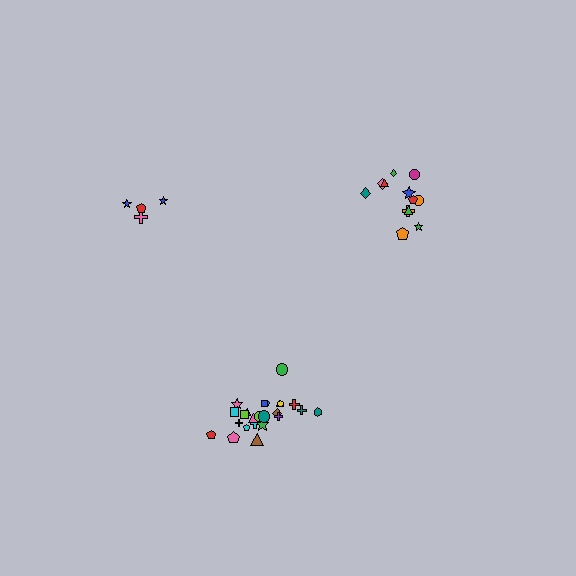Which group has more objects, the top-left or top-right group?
The top-right group.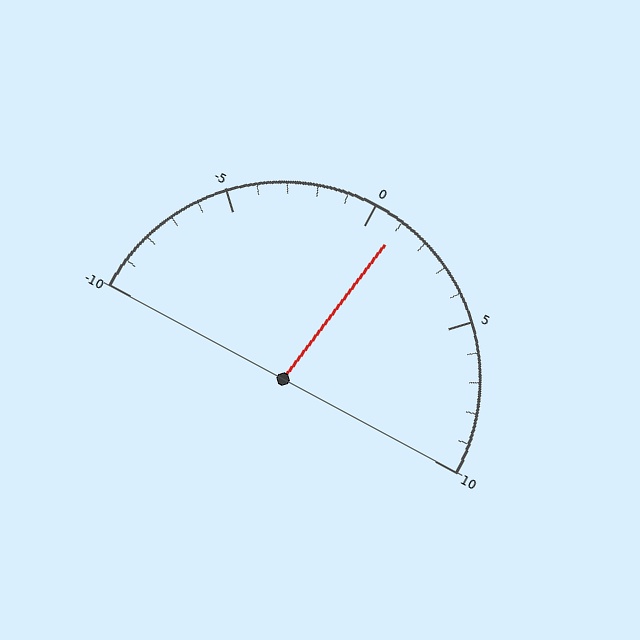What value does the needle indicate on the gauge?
The needle indicates approximately 1.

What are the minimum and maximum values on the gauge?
The gauge ranges from -10 to 10.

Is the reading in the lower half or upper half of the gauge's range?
The reading is in the upper half of the range (-10 to 10).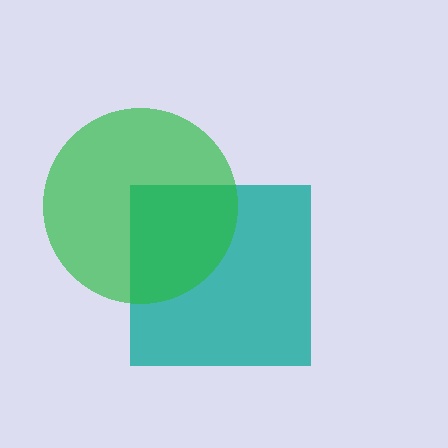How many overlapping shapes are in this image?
There are 2 overlapping shapes in the image.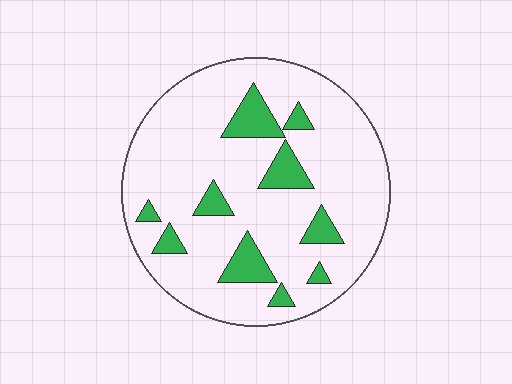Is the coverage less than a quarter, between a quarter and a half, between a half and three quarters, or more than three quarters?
Less than a quarter.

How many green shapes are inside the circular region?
10.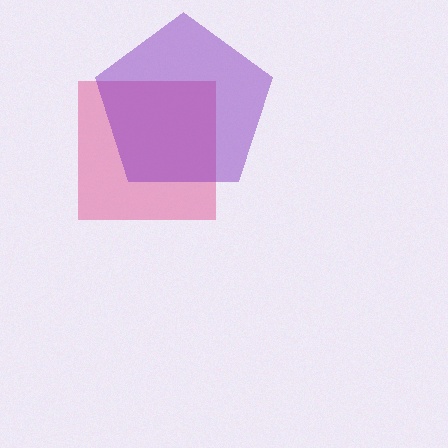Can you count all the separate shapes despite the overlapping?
Yes, there are 2 separate shapes.